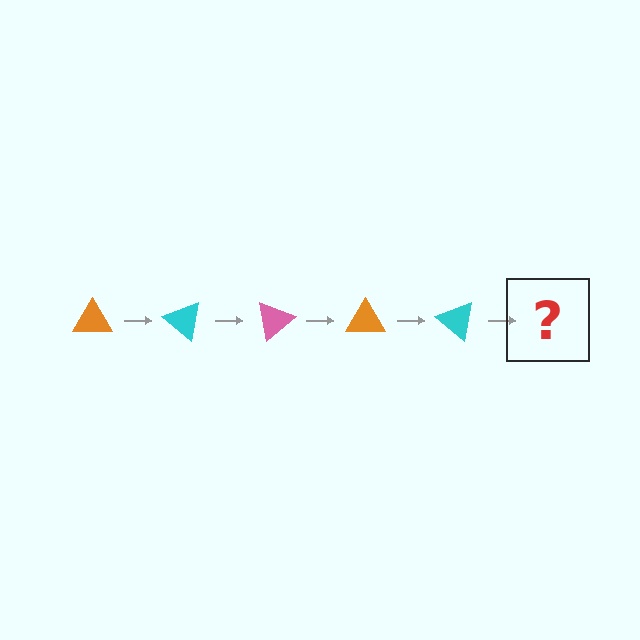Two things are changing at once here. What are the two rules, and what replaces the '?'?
The two rules are that it rotates 40 degrees each step and the color cycles through orange, cyan, and pink. The '?' should be a pink triangle, rotated 200 degrees from the start.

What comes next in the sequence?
The next element should be a pink triangle, rotated 200 degrees from the start.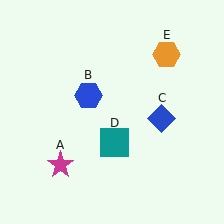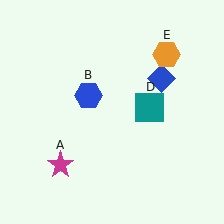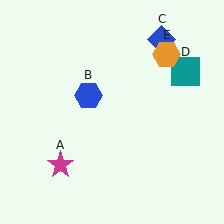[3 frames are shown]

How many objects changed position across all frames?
2 objects changed position: blue diamond (object C), teal square (object D).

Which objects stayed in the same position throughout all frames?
Magenta star (object A) and blue hexagon (object B) and orange hexagon (object E) remained stationary.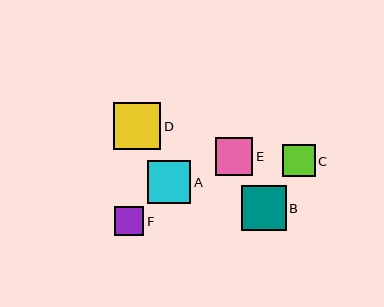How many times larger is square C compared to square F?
Square C is approximately 1.1 times the size of square F.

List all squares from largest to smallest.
From largest to smallest: D, B, A, E, C, F.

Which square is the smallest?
Square F is the smallest with a size of approximately 29 pixels.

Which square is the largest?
Square D is the largest with a size of approximately 47 pixels.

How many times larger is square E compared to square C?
Square E is approximately 1.1 times the size of square C.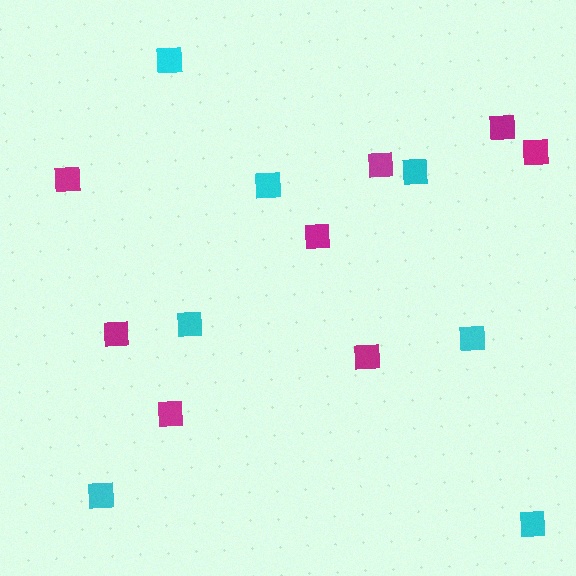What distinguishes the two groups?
There are 2 groups: one group of cyan squares (7) and one group of magenta squares (8).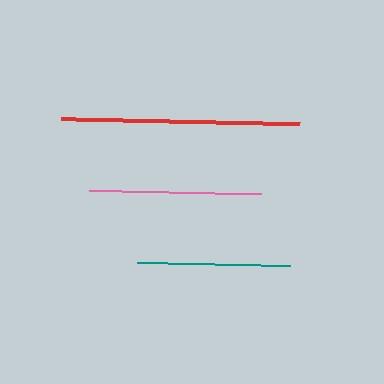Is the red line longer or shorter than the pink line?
The red line is longer than the pink line.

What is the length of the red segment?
The red segment is approximately 239 pixels long.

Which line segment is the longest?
The red line is the longest at approximately 239 pixels.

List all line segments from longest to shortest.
From longest to shortest: red, pink, teal.